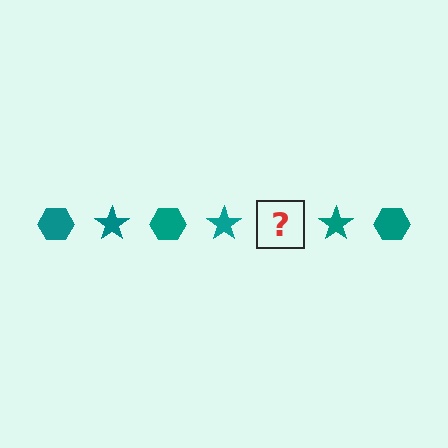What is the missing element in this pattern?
The missing element is a teal hexagon.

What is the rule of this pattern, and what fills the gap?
The rule is that the pattern cycles through hexagon, star shapes in teal. The gap should be filled with a teal hexagon.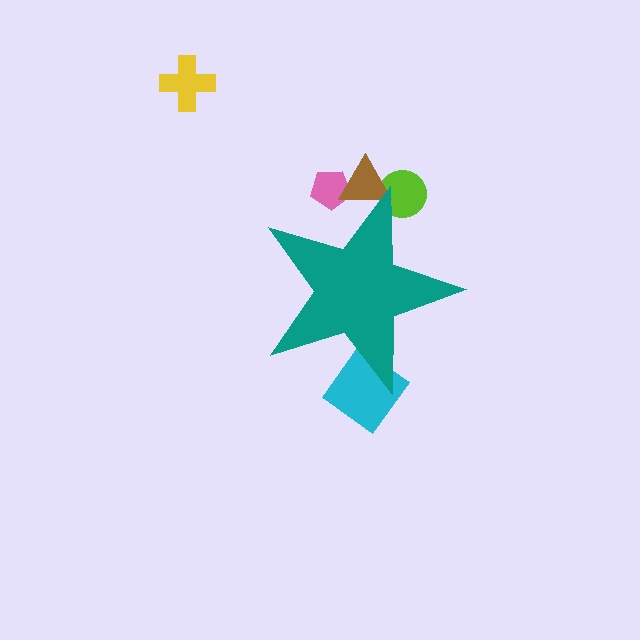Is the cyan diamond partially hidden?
Yes, the cyan diamond is partially hidden behind the teal star.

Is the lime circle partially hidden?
Yes, the lime circle is partially hidden behind the teal star.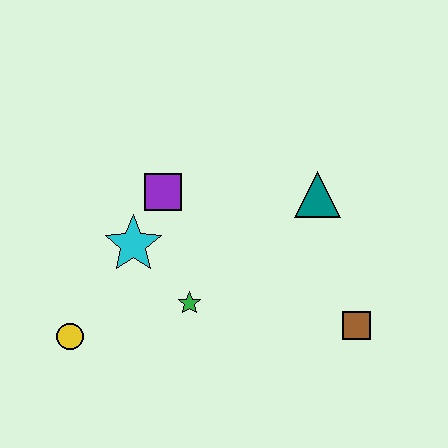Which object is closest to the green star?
The cyan star is closest to the green star.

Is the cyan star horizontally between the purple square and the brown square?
No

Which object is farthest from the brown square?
The yellow circle is farthest from the brown square.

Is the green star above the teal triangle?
No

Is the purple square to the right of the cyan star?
Yes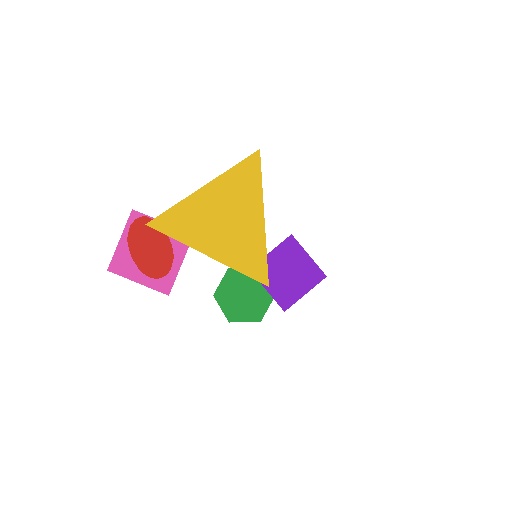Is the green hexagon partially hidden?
Yes, the green hexagon is partially hidden behind the yellow triangle.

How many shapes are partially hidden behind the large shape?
4 shapes are partially hidden.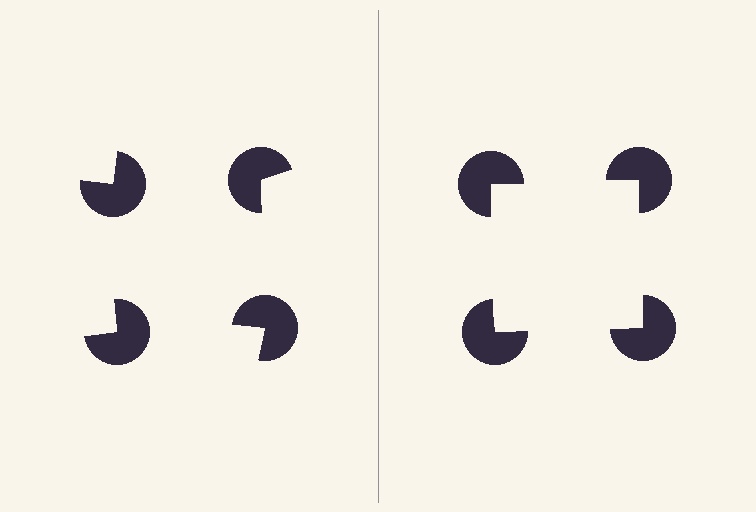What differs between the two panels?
The pac-man discs are positioned identically on both sides; only the wedge orientations differ. On the right they align to a square; on the left they are misaligned.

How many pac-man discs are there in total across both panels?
8 — 4 on each side.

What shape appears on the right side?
An illusory square.